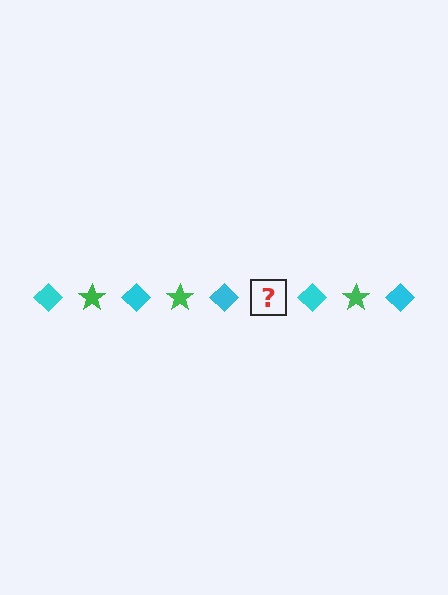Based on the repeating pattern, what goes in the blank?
The blank should be a green star.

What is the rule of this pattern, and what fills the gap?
The rule is that the pattern alternates between cyan diamond and green star. The gap should be filled with a green star.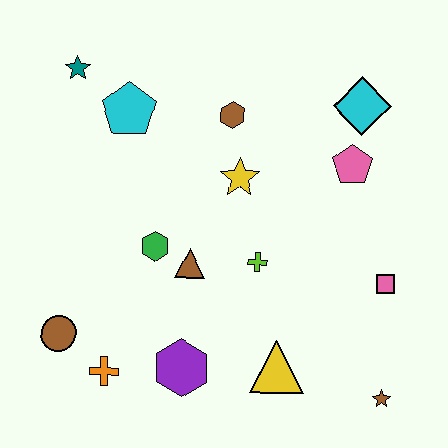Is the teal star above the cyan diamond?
Yes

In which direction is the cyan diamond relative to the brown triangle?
The cyan diamond is to the right of the brown triangle.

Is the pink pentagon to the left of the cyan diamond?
Yes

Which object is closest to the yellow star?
The brown hexagon is closest to the yellow star.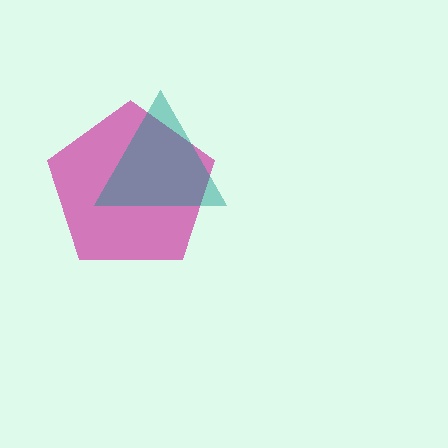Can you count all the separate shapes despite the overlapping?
Yes, there are 2 separate shapes.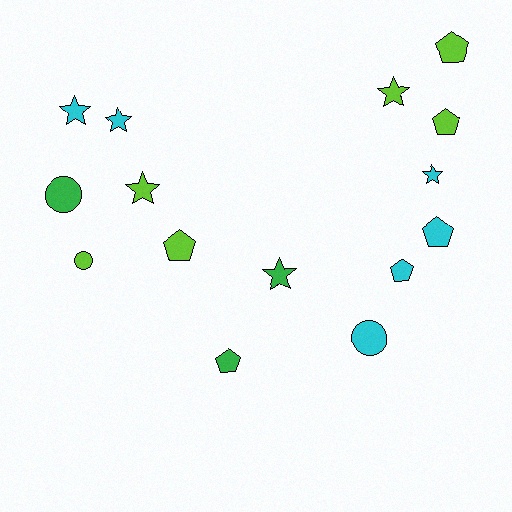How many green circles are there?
There is 1 green circle.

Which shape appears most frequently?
Pentagon, with 6 objects.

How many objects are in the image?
There are 15 objects.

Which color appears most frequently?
Lime, with 6 objects.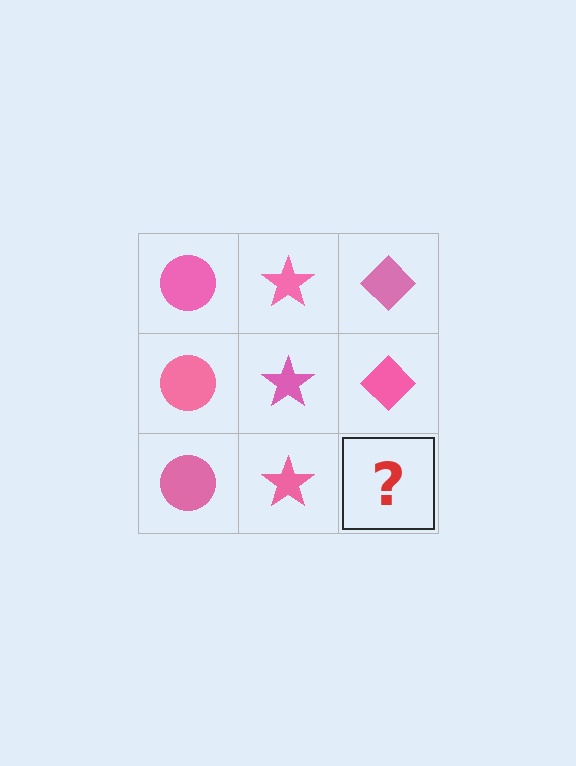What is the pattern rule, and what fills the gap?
The rule is that each column has a consistent shape. The gap should be filled with a pink diamond.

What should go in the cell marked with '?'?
The missing cell should contain a pink diamond.